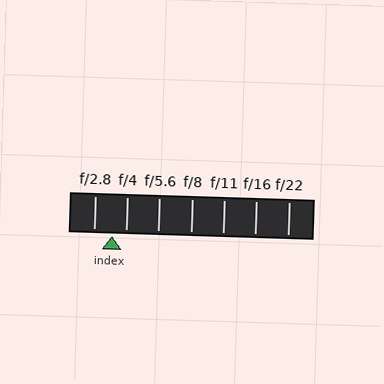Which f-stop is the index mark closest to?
The index mark is closest to f/4.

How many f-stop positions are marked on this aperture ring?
There are 7 f-stop positions marked.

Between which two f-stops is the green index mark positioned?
The index mark is between f/2.8 and f/4.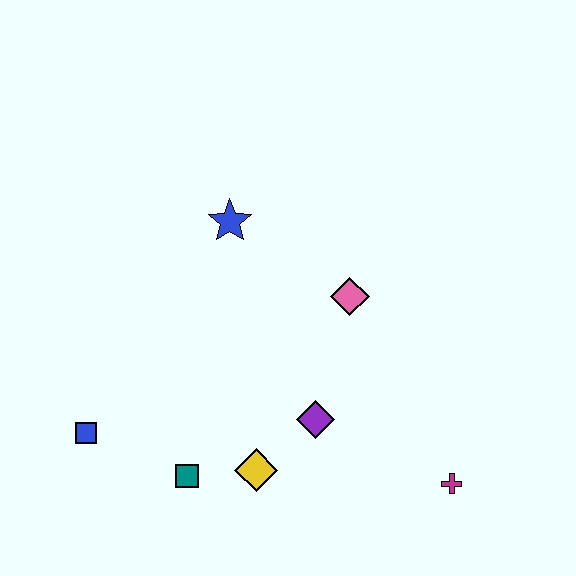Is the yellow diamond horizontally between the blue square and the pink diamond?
Yes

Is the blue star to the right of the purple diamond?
No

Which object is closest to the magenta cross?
The purple diamond is closest to the magenta cross.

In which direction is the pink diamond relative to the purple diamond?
The pink diamond is above the purple diamond.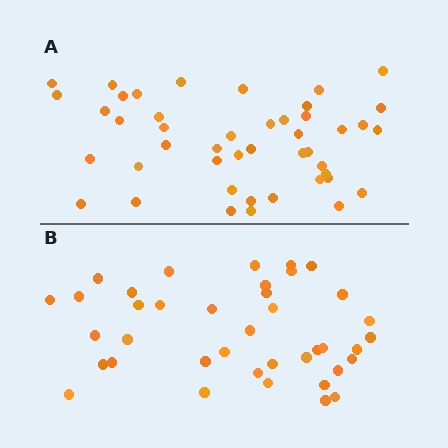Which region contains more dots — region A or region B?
Region A (the top region) has more dots.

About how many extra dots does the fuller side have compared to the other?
Region A has about 6 more dots than region B.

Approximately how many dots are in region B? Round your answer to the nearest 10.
About 40 dots. (The exact count is 39, which rounds to 40.)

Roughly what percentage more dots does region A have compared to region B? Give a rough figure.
About 15% more.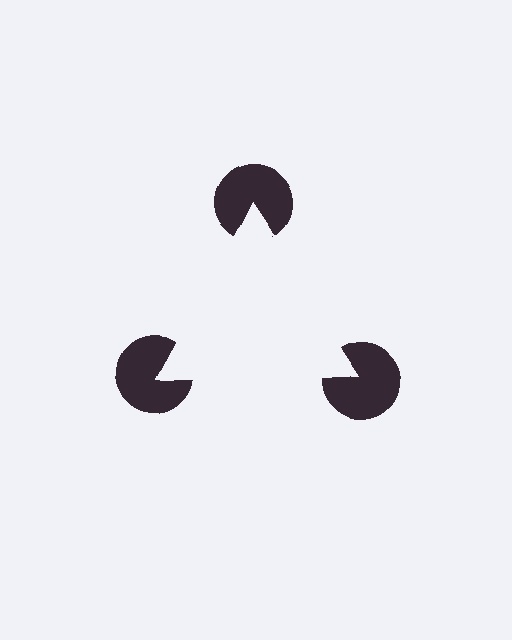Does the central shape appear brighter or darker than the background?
It typically appears slightly brighter than the background, even though no actual brightness change is drawn.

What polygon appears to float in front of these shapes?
An illusory triangle — its edges are inferred from the aligned wedge cuts in the pac-man discs, not physically drawn.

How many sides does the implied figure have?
3 sides.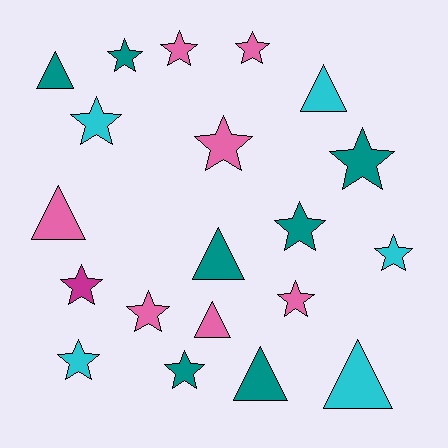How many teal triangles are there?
There are 3 teal triangles.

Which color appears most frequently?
Teal, with 7 objects.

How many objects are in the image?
There are 20 objects.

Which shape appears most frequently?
Star, with 13 objects.